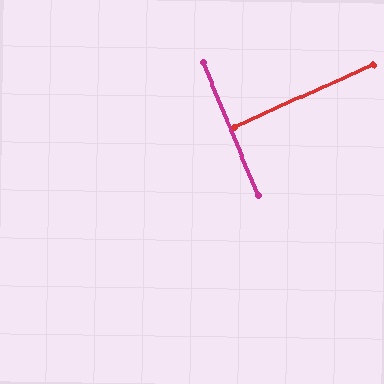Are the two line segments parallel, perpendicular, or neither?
Perpendicular — they meet at approximately 88°.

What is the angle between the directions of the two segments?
Approximately 88 degrees.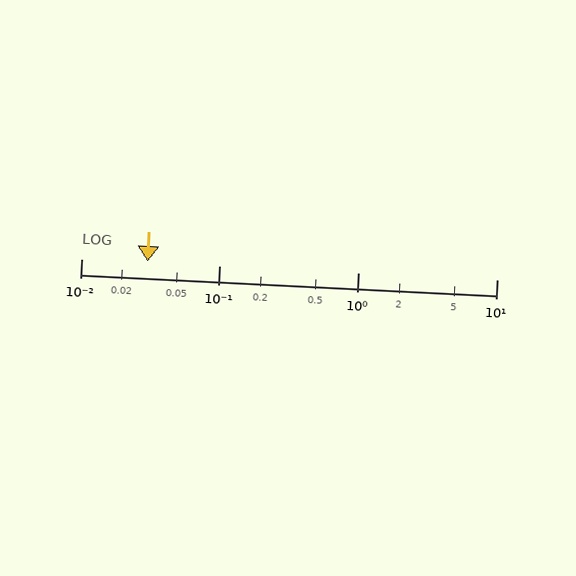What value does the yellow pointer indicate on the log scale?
The pointer indicates approximately 0.03.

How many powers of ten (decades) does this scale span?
The scale spans 3 decades, from 0.01 to 10.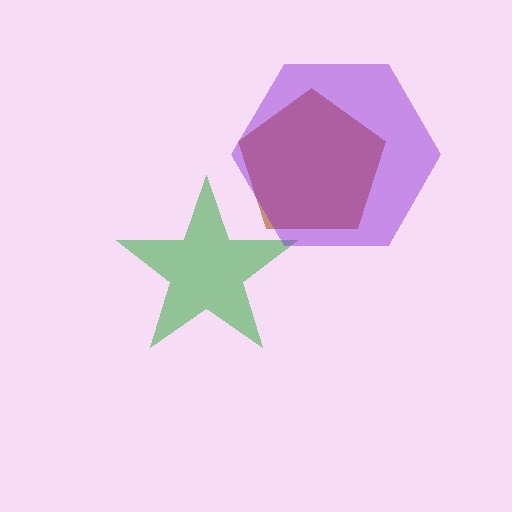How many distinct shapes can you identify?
There are 3 distinct shapes: a green star, a brown pentagon, a purple hexagon.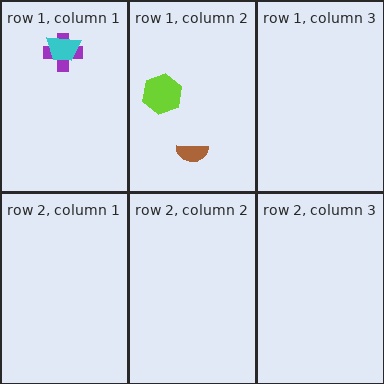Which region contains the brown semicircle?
The row 1, column 2 region.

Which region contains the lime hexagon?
The row 1, column 2 region.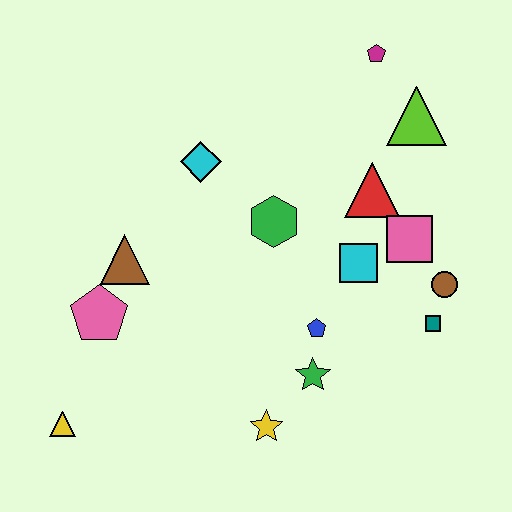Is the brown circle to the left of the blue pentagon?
No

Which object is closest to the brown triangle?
The pink pentagon is closest to the brown triangle.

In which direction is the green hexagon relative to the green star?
The green hexagon is above the green star.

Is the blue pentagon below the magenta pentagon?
Yes